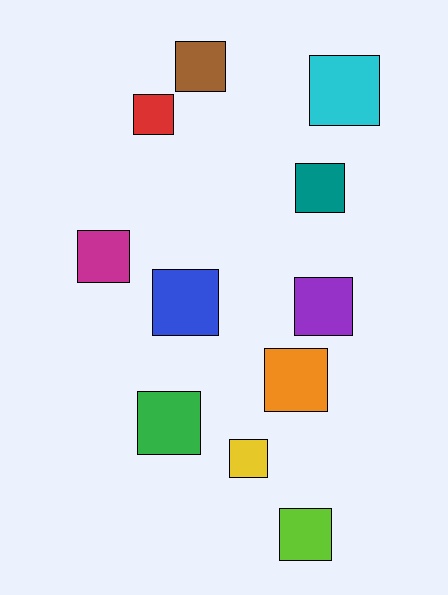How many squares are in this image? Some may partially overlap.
There are 11 squares.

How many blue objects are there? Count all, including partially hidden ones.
There is 1 blue object.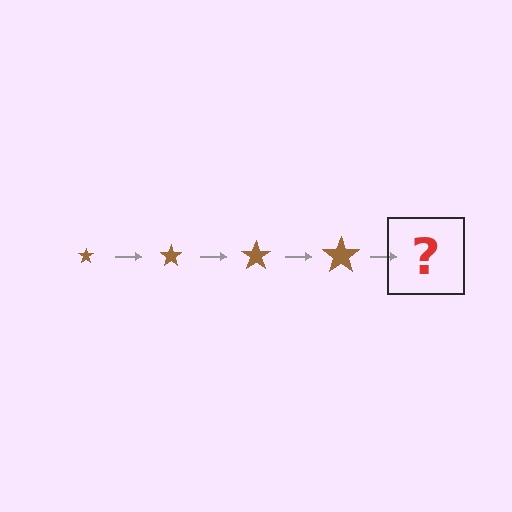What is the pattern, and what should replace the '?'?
The pattern is that the star gets progressively larger each step. The '?' should be a brown star, larger than the previous one.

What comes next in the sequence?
The next element should be a brown star, larger than the previous one.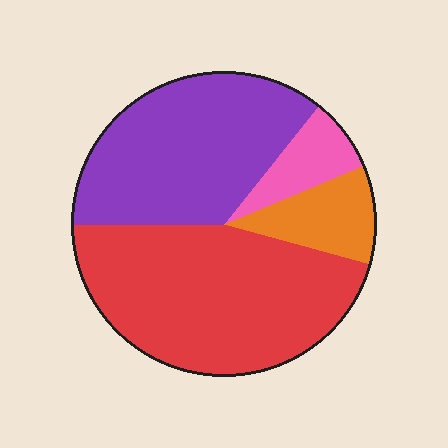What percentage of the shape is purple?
Purple takes up about three eighths (3/8) of the shape.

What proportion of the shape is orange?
Orange takes up about one tenth (1/10) of the shape.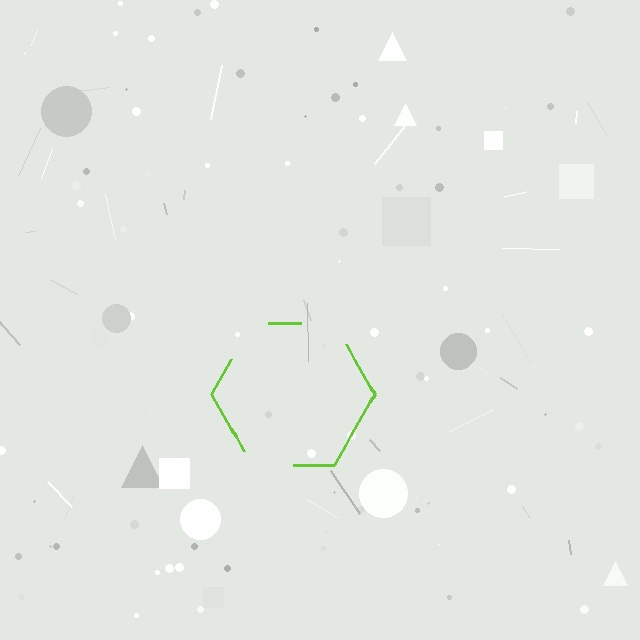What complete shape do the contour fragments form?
The contour fragments form a hexagon.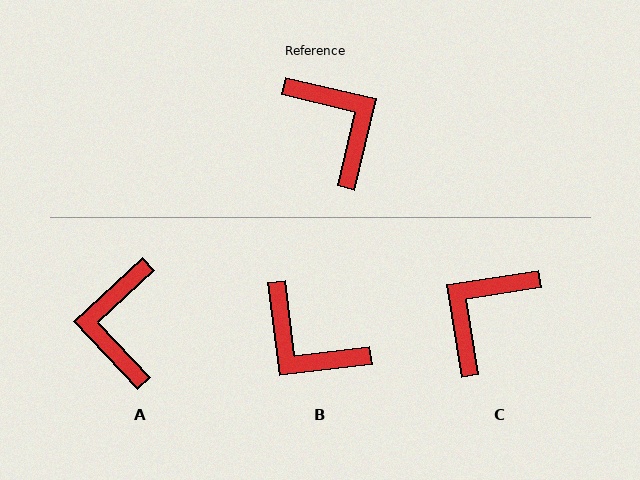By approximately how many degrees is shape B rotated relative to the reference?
Approximately 160 degrees clockwise.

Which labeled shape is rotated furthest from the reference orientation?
B, about 160 degrees away.